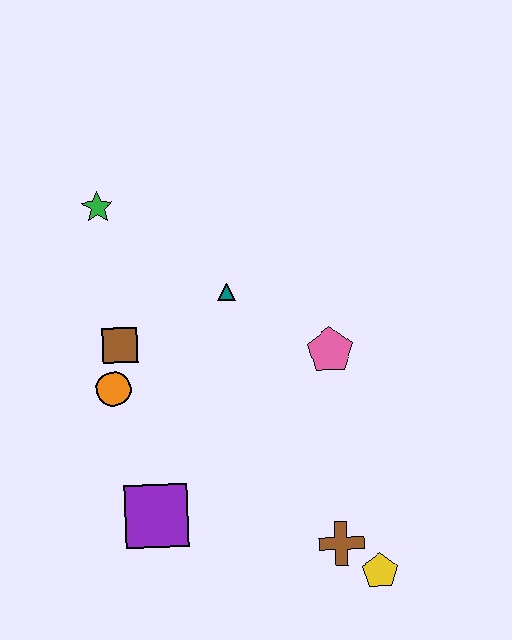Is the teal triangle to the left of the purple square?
No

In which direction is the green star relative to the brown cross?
The green star is above the brown cross.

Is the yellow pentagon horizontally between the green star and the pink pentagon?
No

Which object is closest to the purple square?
The orange circle is closest to the purple square.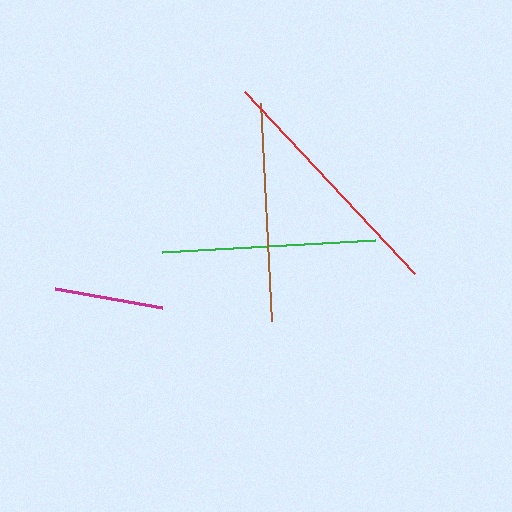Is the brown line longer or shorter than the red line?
The red line is longer than the brown line.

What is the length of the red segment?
The red segment is approximately 249 pixels long.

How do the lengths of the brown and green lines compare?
The brown and green lines are approximately the same length.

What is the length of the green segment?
The green segment is approximately 213 pixels long.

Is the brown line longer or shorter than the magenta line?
The brown line is longer than the magenta line.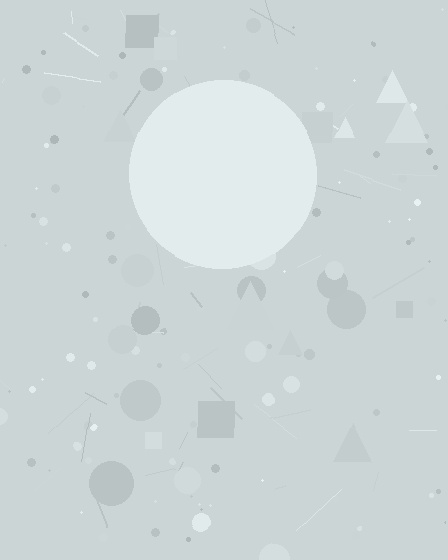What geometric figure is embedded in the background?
A circle is embedded in the background.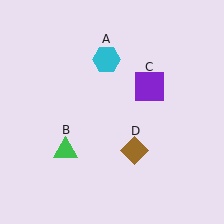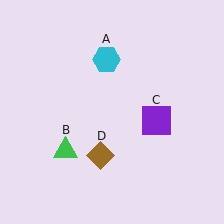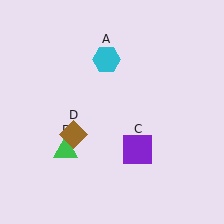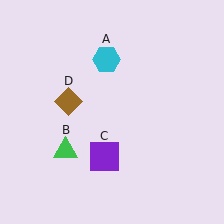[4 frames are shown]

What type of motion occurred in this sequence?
The purple square (object C), brown diamond (object D) rotated clockwise around the center of the scene.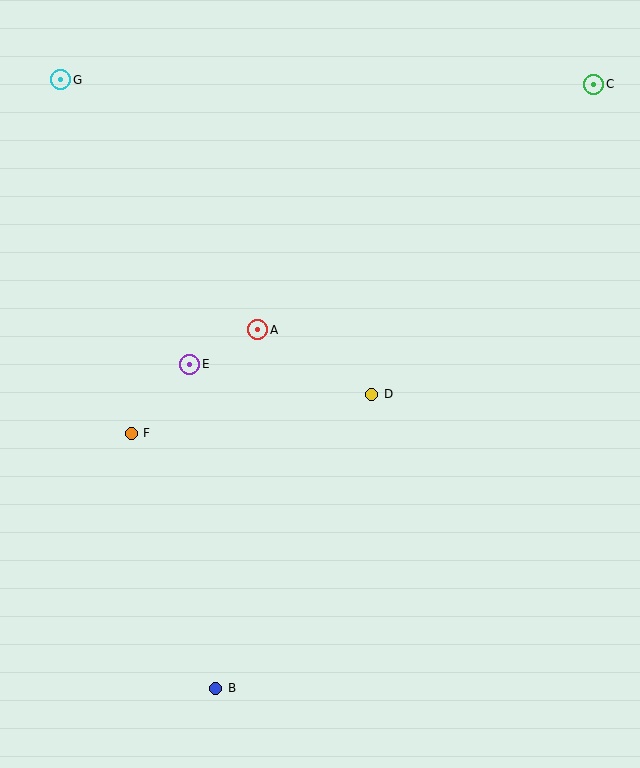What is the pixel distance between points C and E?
The distance between C and E is 491 pixels.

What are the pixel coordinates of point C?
Point C is at (594, 84).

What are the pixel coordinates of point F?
Point F is at (131, 433).